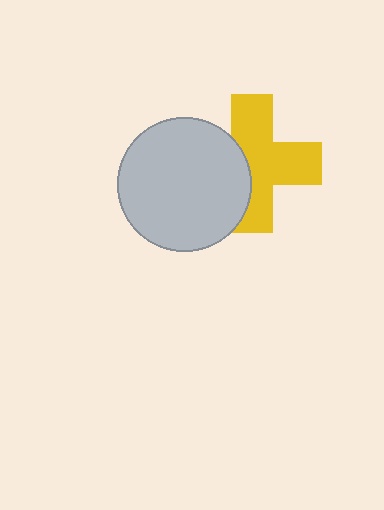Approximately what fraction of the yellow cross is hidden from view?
Roughly 35% of the yellow cross is hidden behind the light gray circle.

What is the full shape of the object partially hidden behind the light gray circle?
The partially hidden object is a yellow cross.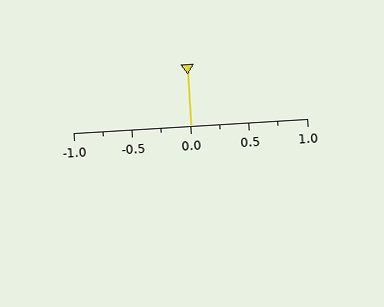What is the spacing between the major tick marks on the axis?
The major ticks are spaced 0.5 apart.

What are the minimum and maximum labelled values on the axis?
The axis runs from -1.0 to 1.0.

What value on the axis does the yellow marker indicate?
The marker indicates approximately 0.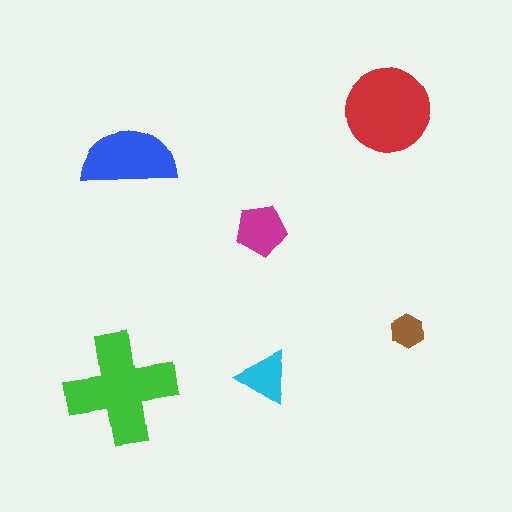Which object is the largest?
The green cross.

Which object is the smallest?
The brown hexagon.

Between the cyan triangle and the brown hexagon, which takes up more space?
The cyan triangle.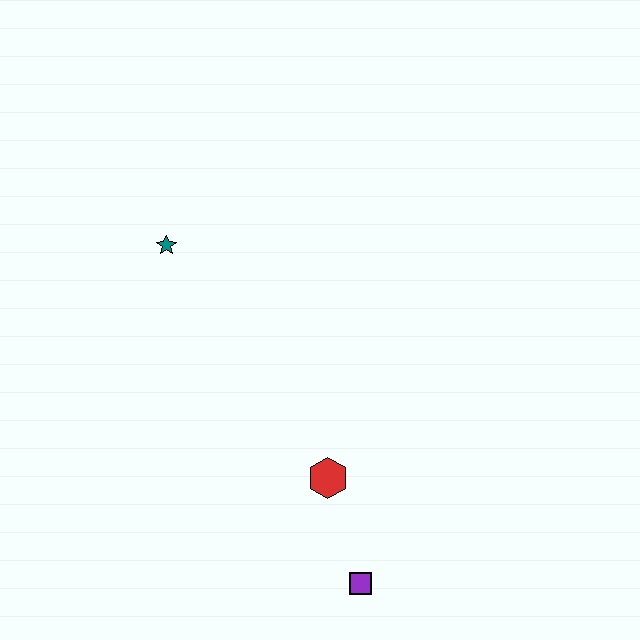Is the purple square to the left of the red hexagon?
No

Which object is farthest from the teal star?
The purple square is farthest from the teal star.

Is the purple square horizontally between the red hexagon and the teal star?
No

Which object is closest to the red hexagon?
The purple square is closest to the red hexagon.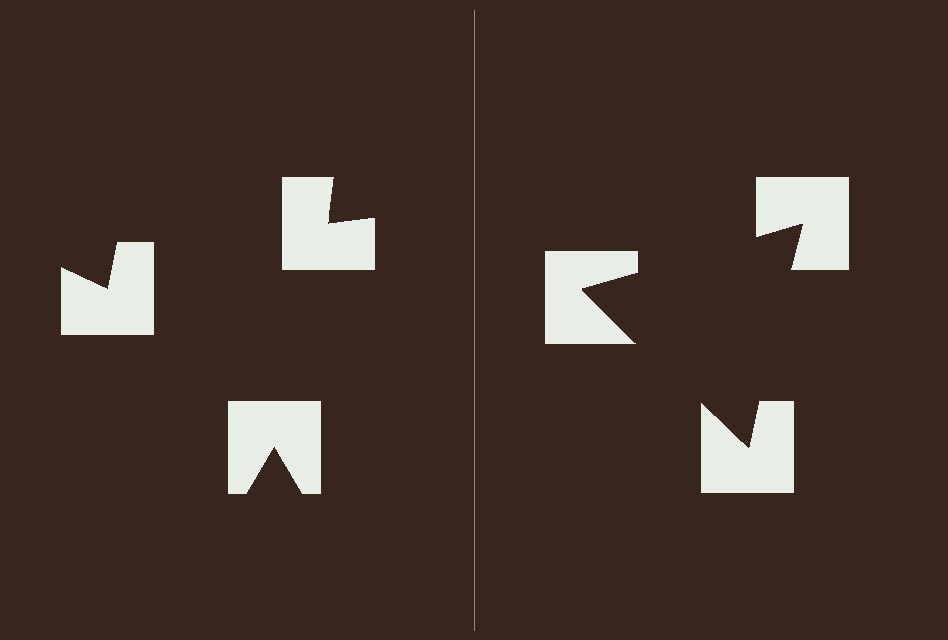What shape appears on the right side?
An illusory triangle.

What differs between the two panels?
The notched squares are positioned identically on both sides; only the wedge orientations differ. On the right they align to a triangle; on the left they are misaligned.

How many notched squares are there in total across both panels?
6 — 3 on each side.